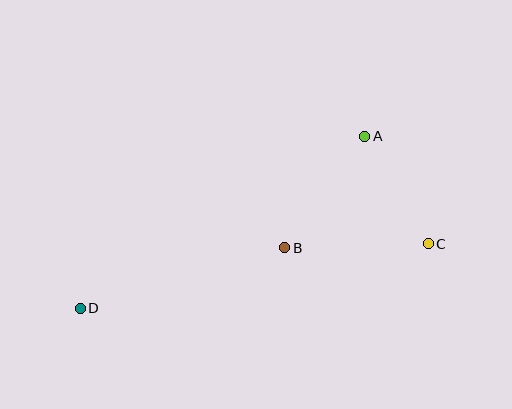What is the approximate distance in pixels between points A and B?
The distance between A and B is approximately 137 pixels.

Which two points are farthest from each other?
Points C and D are farthest from each other.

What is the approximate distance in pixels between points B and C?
The distance between B and C is approximately 144 pixels.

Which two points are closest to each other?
Points A and C are closest to each other.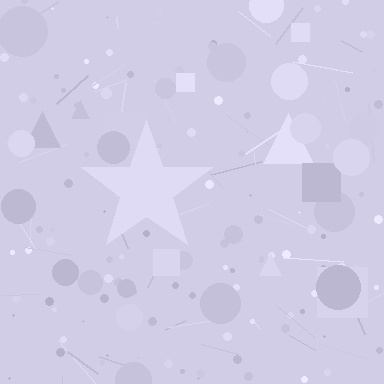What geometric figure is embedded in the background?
A star is embedded in the background.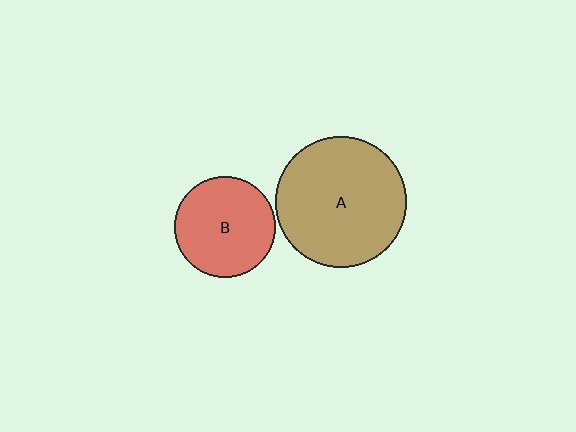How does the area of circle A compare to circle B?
Approximately 1.7 times.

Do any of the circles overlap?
No, none of the circles overlap.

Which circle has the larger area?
Circle A (brown).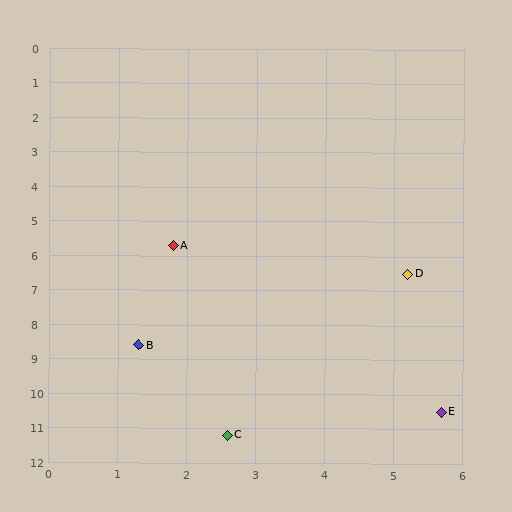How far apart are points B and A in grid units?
Points B and A are about 2.9 grid units apart.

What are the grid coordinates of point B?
Point B is at approximately (1.3, 8.6).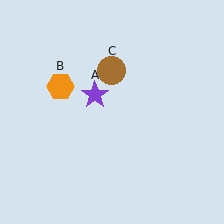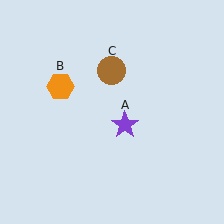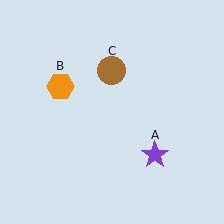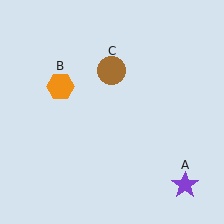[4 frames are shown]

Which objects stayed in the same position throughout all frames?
Orange hexagon (object B) and brown circle (object C) remained stationary.